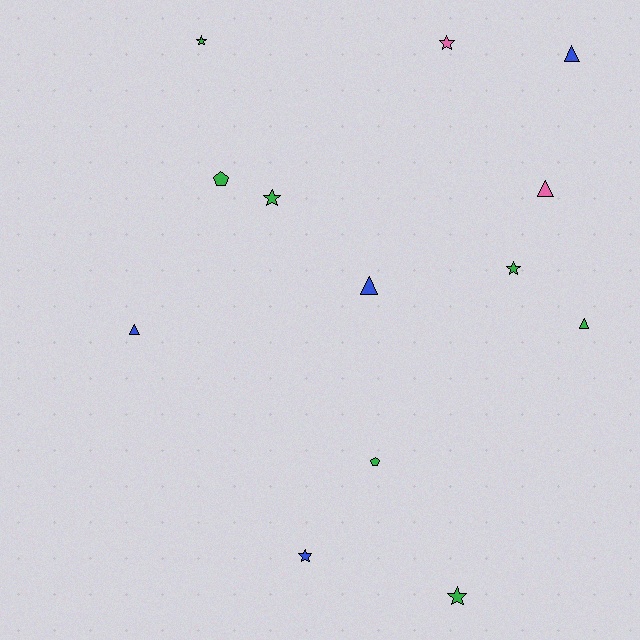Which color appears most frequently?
Green, with 7 objects.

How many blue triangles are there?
There are 3 blue triangles.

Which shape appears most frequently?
Star, with 6 objects.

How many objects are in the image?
There are 13 objects.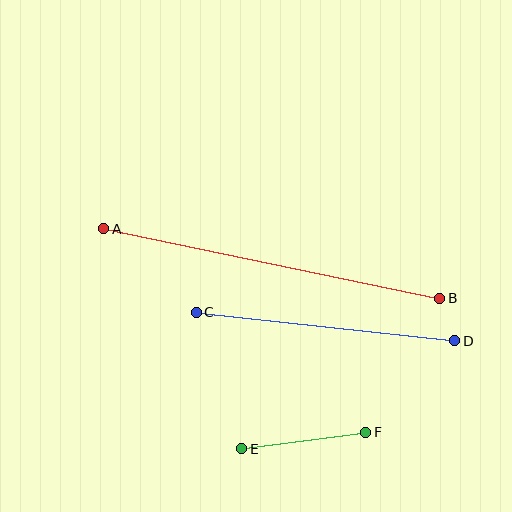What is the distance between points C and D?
The distance is approximately 260 pixels.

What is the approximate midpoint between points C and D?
The midpoint is at approximately (326, 327) pixels.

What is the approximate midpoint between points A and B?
The midpoint is at approximately (272, 264) pixels.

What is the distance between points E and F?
The distance is approximately 125 pixels.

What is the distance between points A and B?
The distance is approximately 344 pixels.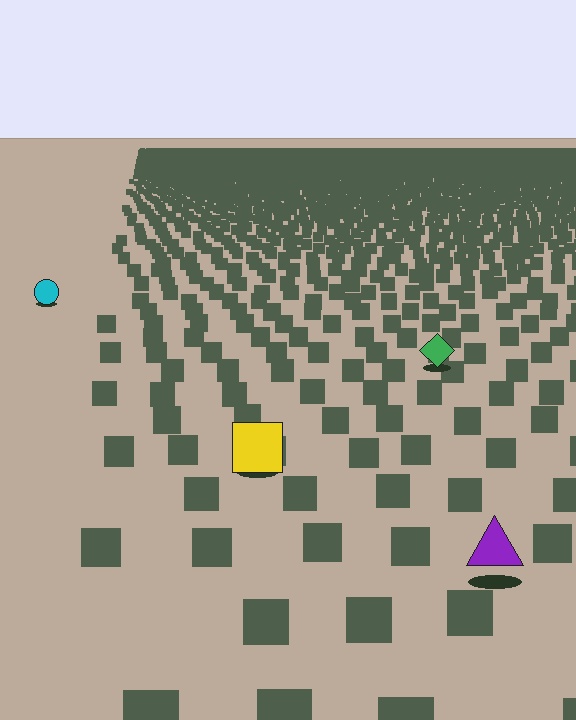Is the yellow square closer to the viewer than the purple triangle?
No. The purple triangle is closer — you can tell from the texture gradient: the ground texture is coarser near it.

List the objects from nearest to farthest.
From nearest to farthest: the purple triangle, the yellow square, the green diamond, the cyan circle.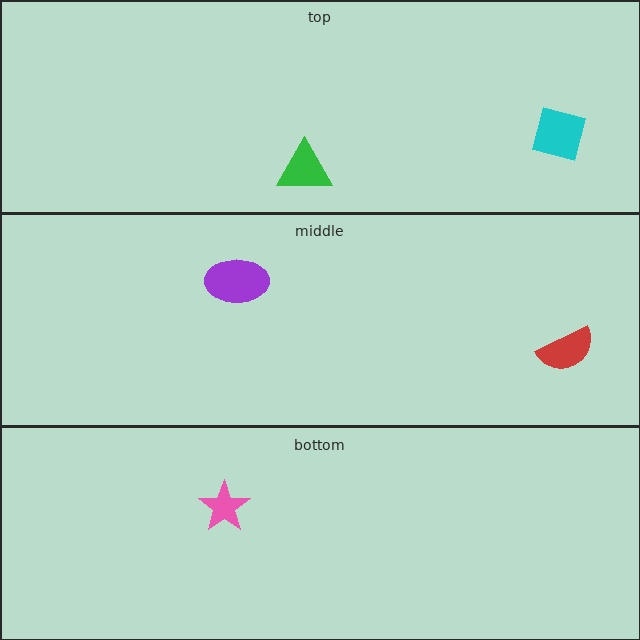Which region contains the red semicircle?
The middle region.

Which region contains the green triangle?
The top region.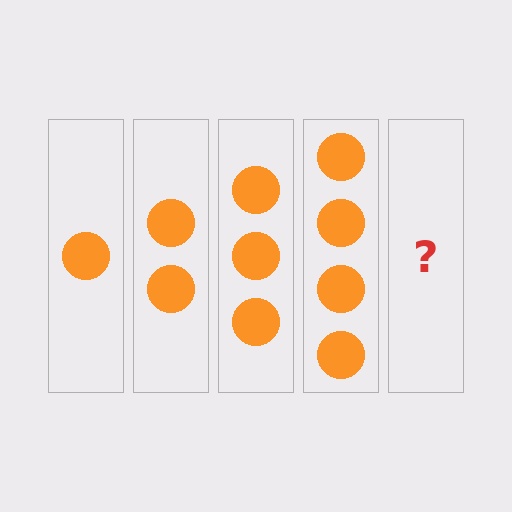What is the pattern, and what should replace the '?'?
The pattern is that each step adds one more circle. The '?' should be 5 circles.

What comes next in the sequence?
The next element should be 5 circles.